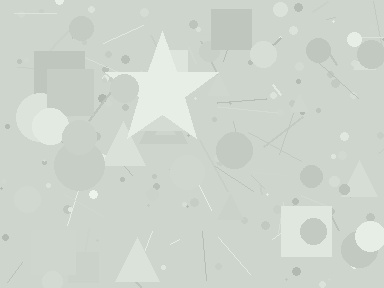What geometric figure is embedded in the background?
A star is embedded in the background.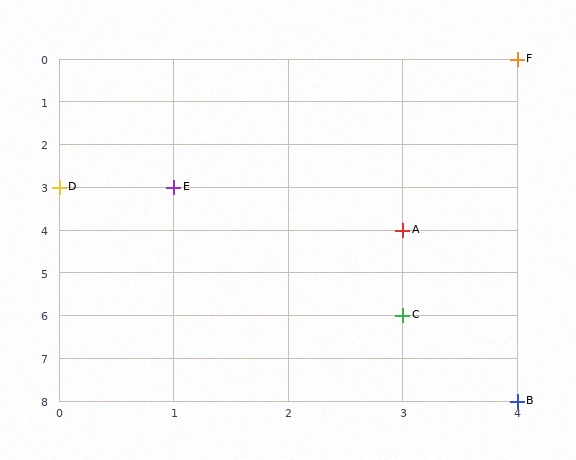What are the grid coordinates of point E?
Point E is at grid coordinates (1, 3).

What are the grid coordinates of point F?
Point F is at grid coordinates (4, 0).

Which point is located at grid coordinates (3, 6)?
Point C is at (3, 6).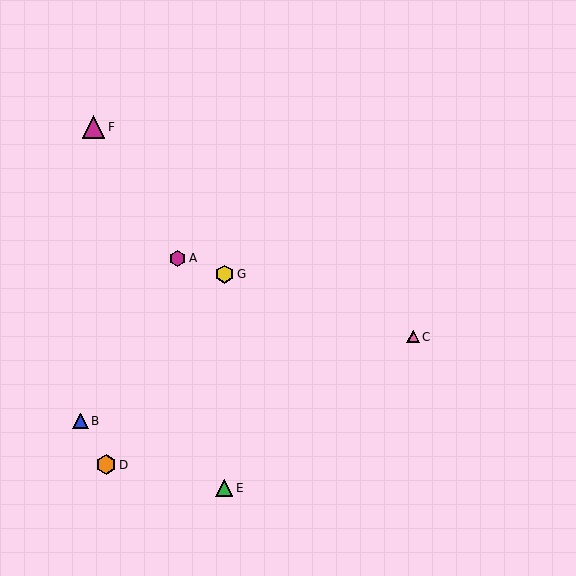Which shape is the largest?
The magenta triangle (labeled F) is the largest.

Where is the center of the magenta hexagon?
The center of the magenta hexagon is at (178, 258).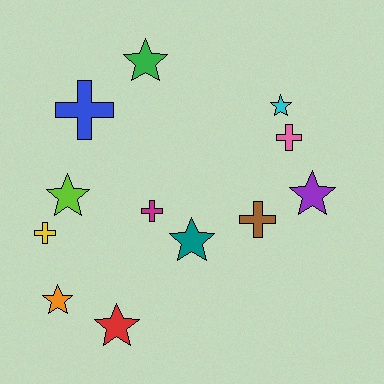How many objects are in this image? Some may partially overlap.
There are 12 objects.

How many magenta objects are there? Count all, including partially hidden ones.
There is 1 magenta object.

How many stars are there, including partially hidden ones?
There are 7 stars.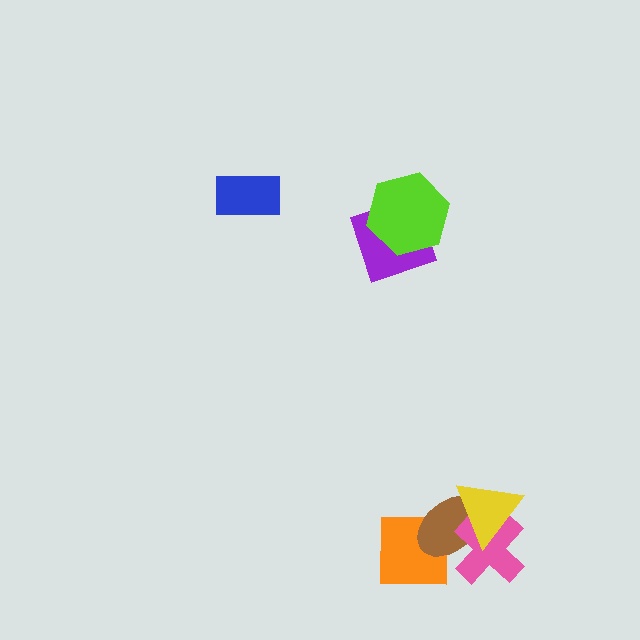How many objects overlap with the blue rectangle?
0 objects overlap with the blue rectangle.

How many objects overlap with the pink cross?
2 objects overlap with the pink cross.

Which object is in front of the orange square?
The brown ellipse is in front of the orange square.